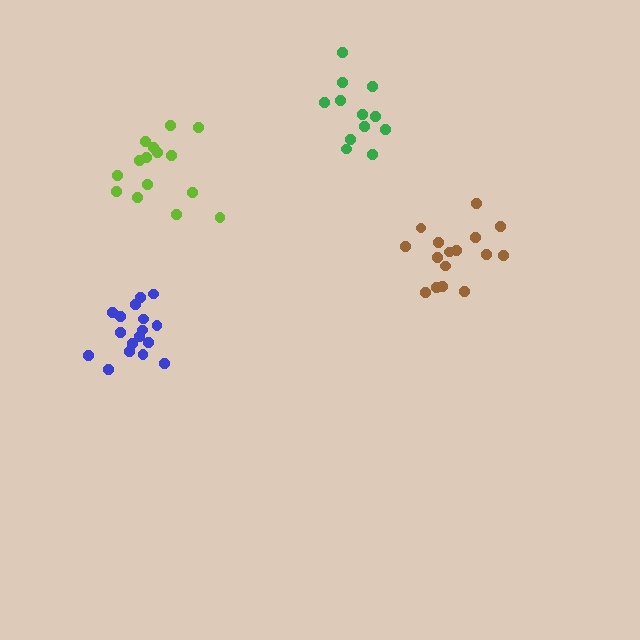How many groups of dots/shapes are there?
There are 4 groups.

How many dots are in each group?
Group 1: 16 dots, Group 2: 17 dots, Group 3: 12 dots, Group 4: 15 dots (60 total).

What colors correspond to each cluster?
The clusters are colored: brown, blue, green, lime.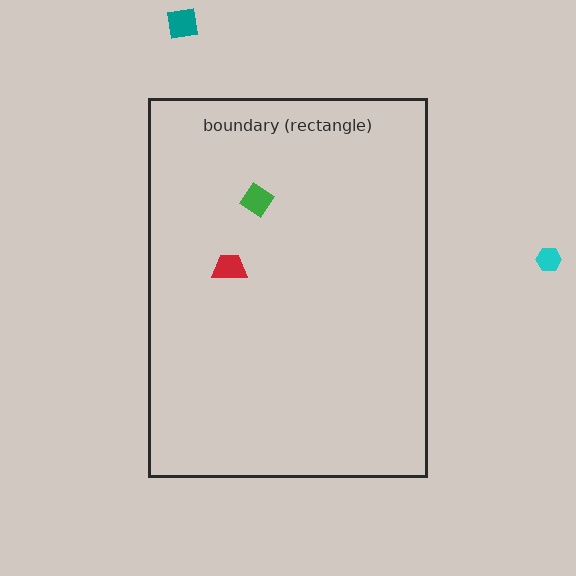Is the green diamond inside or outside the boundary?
Inside.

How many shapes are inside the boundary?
2 inside, 2 outside.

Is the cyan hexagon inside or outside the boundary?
Outside.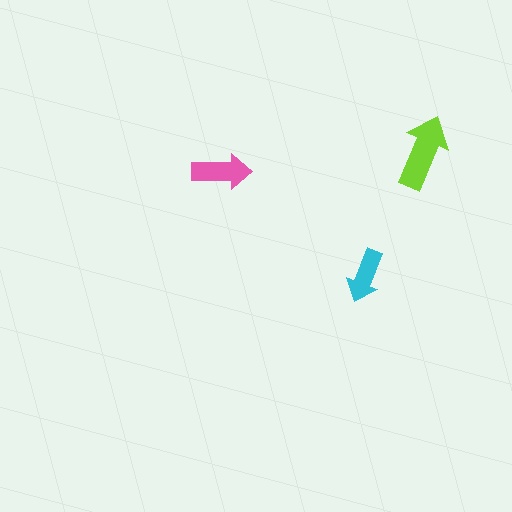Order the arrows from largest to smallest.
the lime one, the pink one, the cyan one.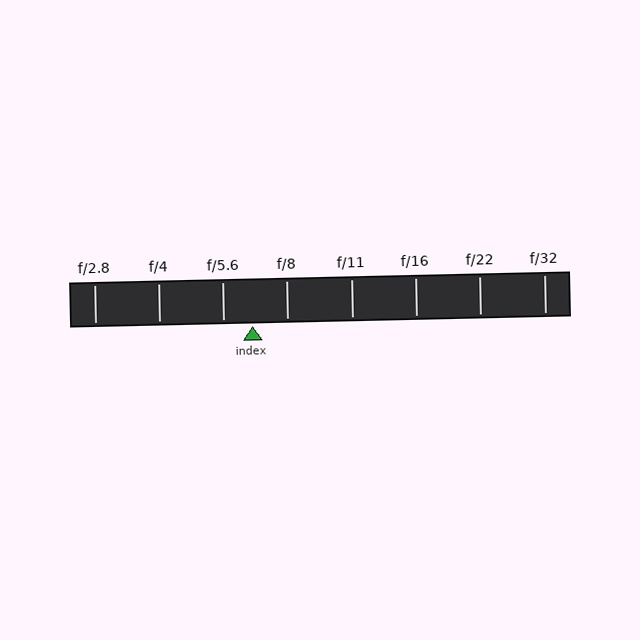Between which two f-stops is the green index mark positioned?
The index mark is between f/5.6 and f/8.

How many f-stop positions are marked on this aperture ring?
There are 8 f-stop positions marked.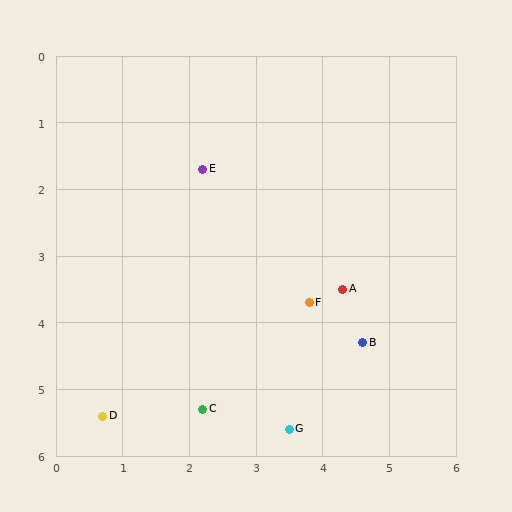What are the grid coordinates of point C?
Point C is at approximately (2.2, 5.3).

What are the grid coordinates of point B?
Point B is at approximately (4.6, 4.3).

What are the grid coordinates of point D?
Point D is at approximately (0.7, 5.4).